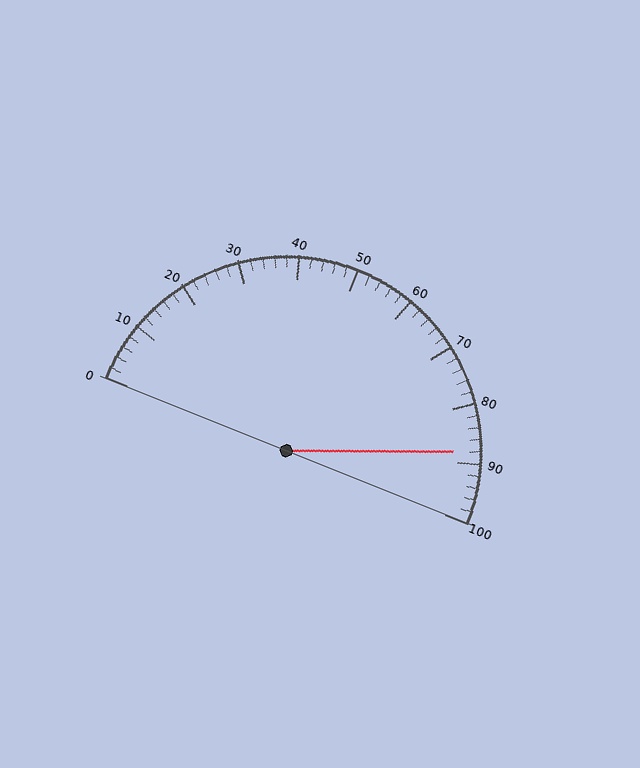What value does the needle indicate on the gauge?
The needle indicates approximately 88.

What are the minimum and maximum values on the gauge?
The gauge ranges from 0 to 100.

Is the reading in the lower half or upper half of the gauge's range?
The reading is in the upper half of the range (0 to 100).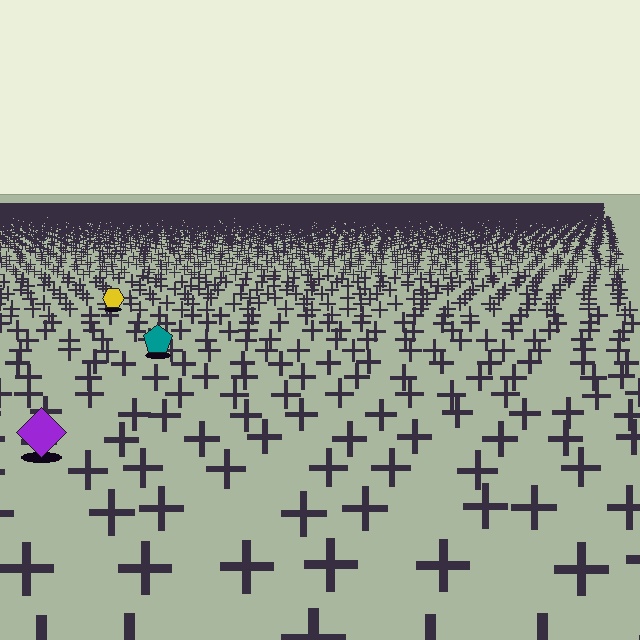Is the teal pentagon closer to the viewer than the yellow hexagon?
Yes. The teal pentagon is closer — you can tell from the texture gradient: the ground texture is coarser near it.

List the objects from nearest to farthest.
From nearest to farthest: the purple diamond, the teal pentagon, the yellow hexagon.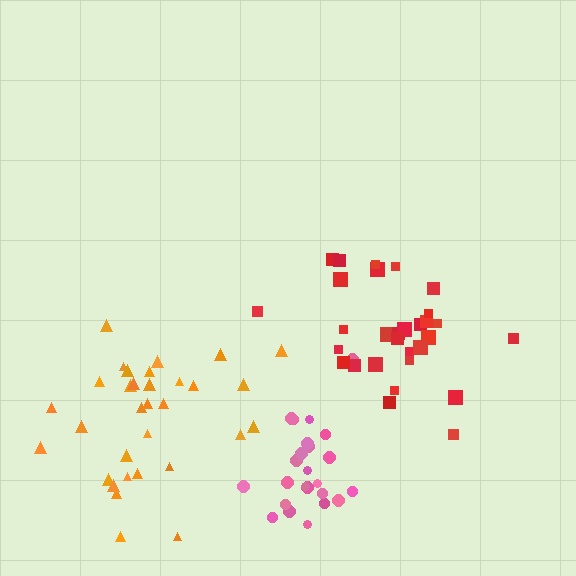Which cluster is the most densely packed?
Pink.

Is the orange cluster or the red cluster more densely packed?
Red.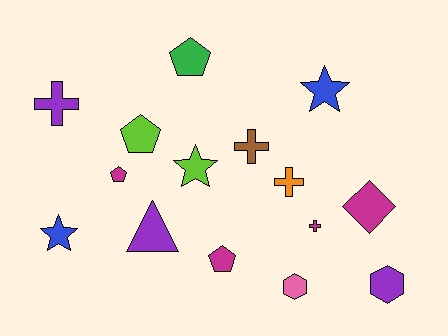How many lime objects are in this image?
There are 2 lime objects.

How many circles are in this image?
There are no circles.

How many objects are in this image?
There are 15 objects.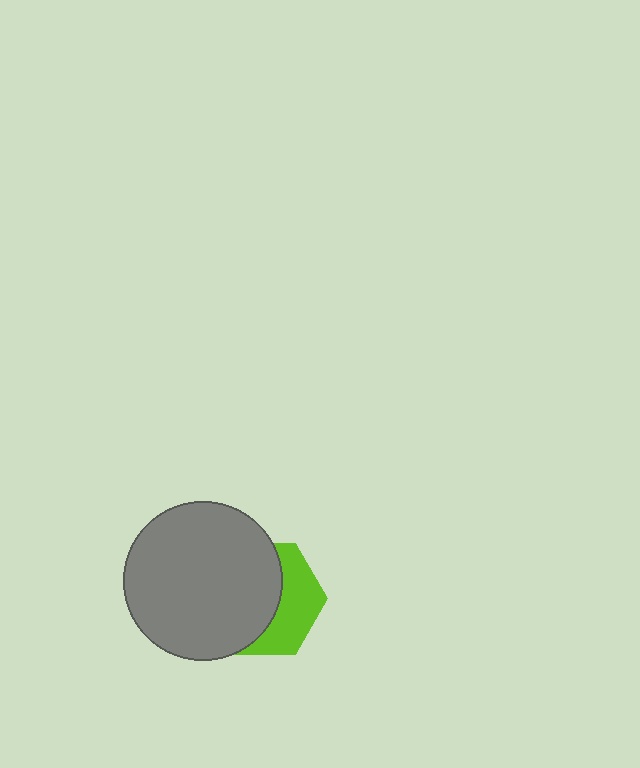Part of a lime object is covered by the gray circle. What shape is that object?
It is a hexagon.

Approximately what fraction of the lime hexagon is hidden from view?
Roughly 59% of the lime hexagon is hidden behind the gray circle.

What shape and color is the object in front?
The object in front is a gray circle.